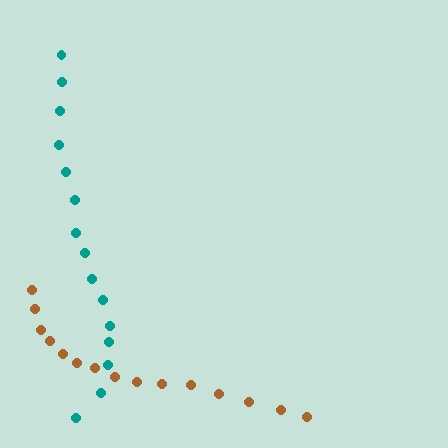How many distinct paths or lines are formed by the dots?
There are 2 distinct paths.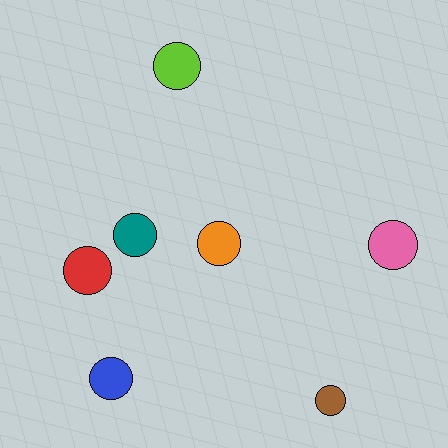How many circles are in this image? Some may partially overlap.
There are 7 circles.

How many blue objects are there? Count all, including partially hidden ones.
There is 1 blue object.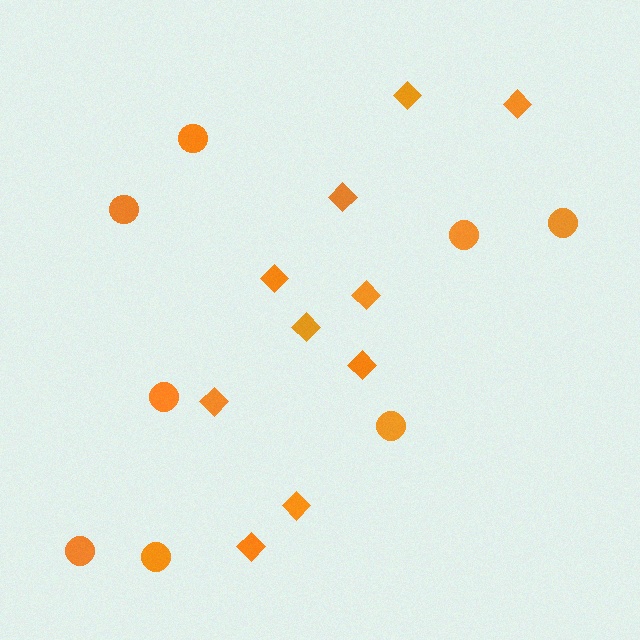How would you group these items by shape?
There are 2 groups: one group of diamonds (10) and one group of circles (8).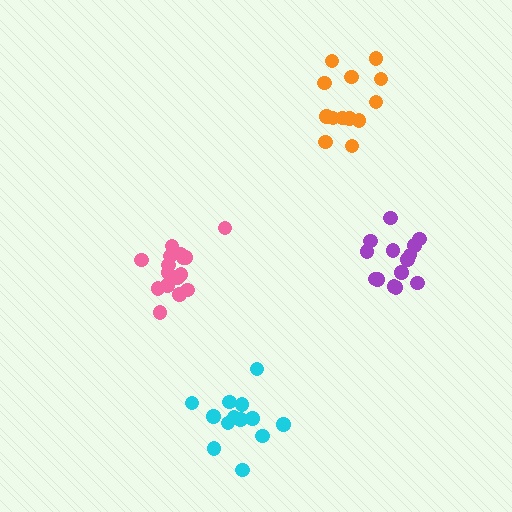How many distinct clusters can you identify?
There are 4 distinct clusters.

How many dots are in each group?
Group 1: 13 dots, Group 2: 16 dots, Group 3: 14 dots, Group 4: 13 dots (56 total).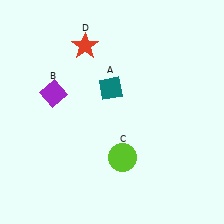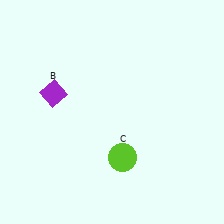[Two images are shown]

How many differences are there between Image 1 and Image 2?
There are 2 differences between the two images.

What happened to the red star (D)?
The red star (D) was removed in Image 2. It was in the top-left area of Image 1.